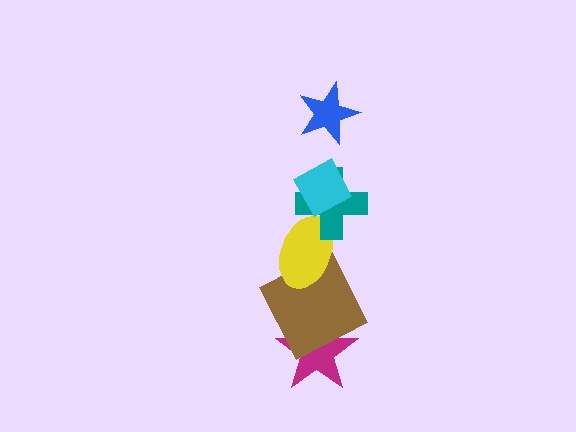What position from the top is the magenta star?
The magenta star is 6th from the top.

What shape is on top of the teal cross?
The cyan diamond is on top of the teal cross.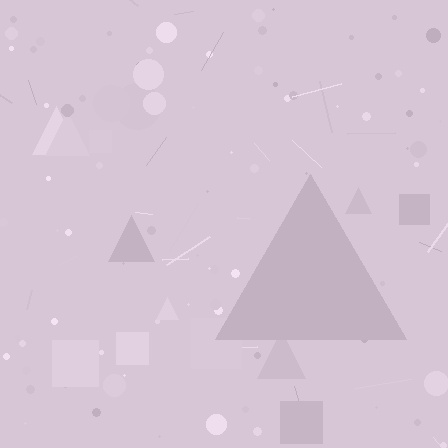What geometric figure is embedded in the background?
A triangle is embedded in the background.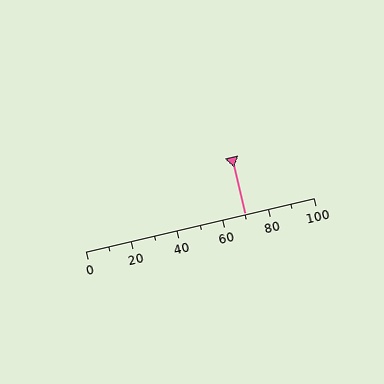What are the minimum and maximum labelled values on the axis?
The axis runs from 0 to 100.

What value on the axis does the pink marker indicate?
The marker indicates approximately 70.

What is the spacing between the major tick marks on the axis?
The major ticks are spaced 20 apart.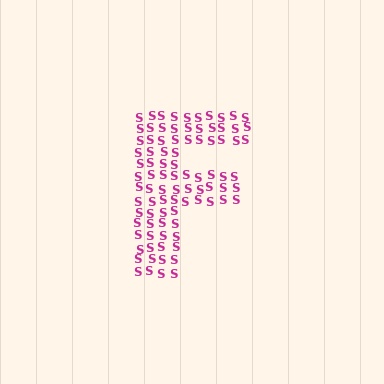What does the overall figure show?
The overall figure shows the letter F.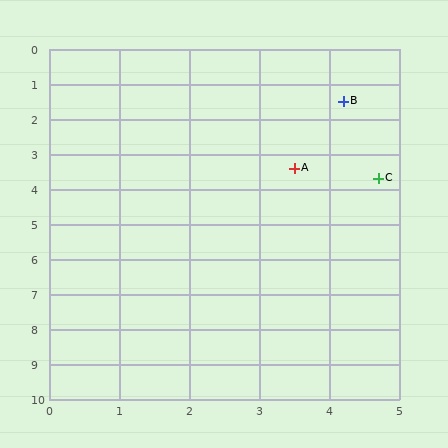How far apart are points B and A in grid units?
Points B and A are about 2.0 grid units apart.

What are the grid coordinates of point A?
Point A is at approximately (3.5, 3.4).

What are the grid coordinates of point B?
Point B is at approximately (4.2, 1.5).